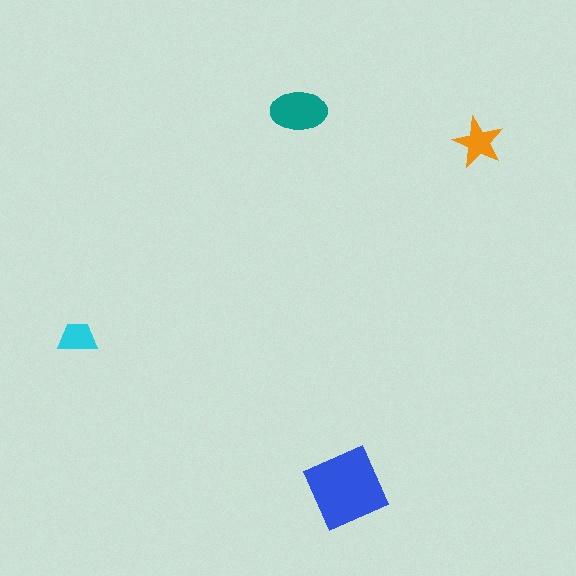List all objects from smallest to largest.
The cyan trapezoid, the orange star, the teal ellipse, the blue square.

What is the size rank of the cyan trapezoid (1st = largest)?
4th.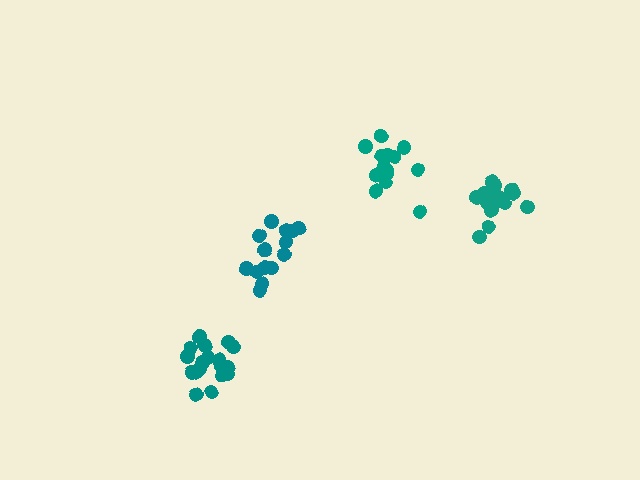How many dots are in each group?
Group 1: 15 dots, Group 2: 14 dots, Group 3: 15 dots, Group 4: 18 dots (62 total).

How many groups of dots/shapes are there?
There are 4 groups.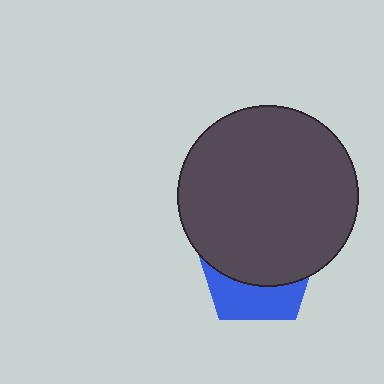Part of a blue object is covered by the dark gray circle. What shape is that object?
It is a pentagon.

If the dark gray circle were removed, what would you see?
You would see the complete blue pentagon.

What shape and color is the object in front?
The object in front is a dark gray circle.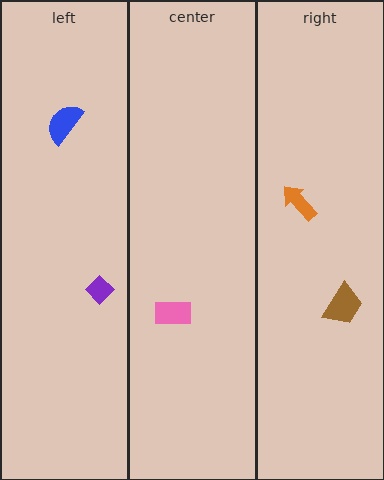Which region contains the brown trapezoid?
The right region.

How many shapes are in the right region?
2.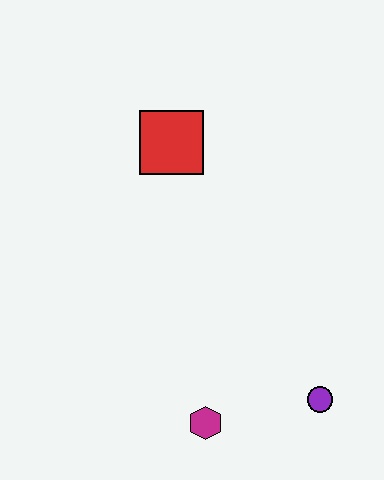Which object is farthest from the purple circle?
The red square is farthest from the purple circle.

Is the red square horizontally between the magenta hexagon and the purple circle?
No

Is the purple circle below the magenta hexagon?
No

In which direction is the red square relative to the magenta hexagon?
The red square is above the magenta hexagon.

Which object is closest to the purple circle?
The magenta hexagon is closest to the purple circle.